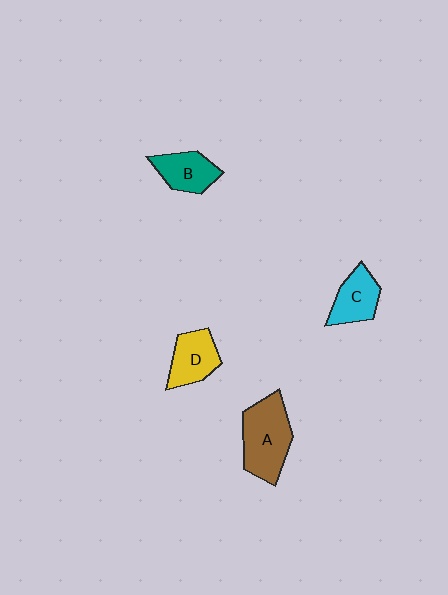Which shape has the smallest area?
Shape C (cyan).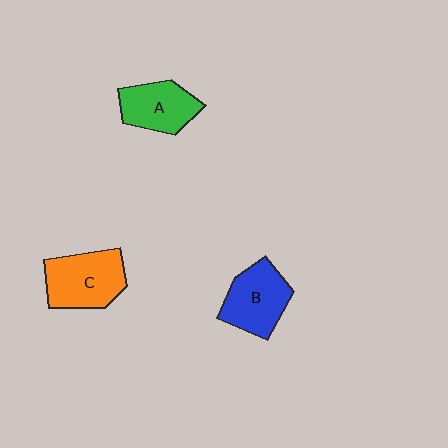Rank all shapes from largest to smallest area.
From largest to smallest: C (orange), B (blue), A (green).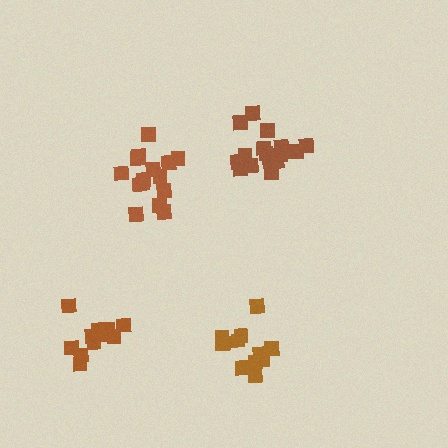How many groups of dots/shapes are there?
There are 4 groups.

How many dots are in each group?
Group 1: 18 dots, Group 2: 15 dots, Group 3: 12 dots, Group 4: 12 dots (57 total).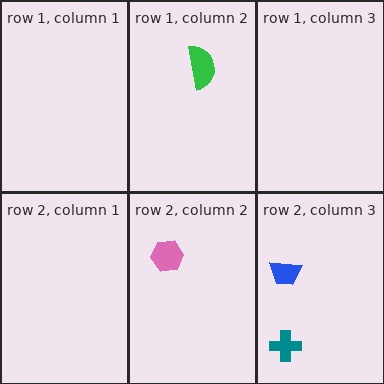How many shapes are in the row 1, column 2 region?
1.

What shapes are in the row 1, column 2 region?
The green semicircle.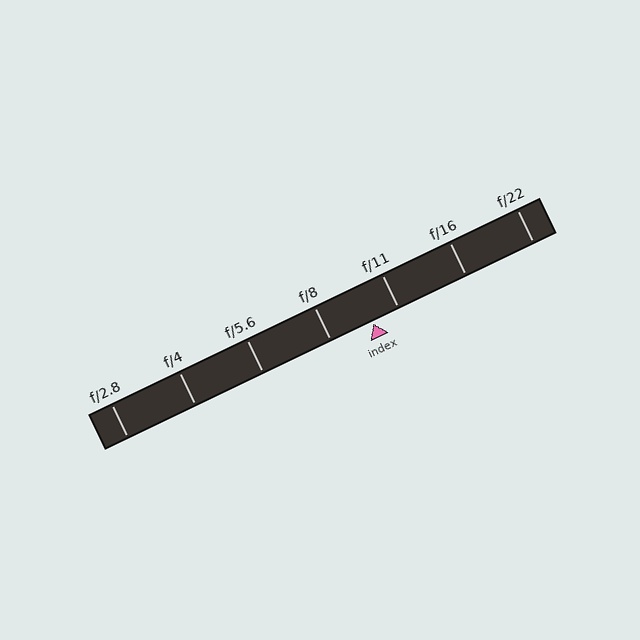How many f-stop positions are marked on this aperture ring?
There are 7 f-stop positions marked.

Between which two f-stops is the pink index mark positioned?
The index mark is between f/8 and f/11.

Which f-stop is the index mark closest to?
The index mark is closest to f/11.